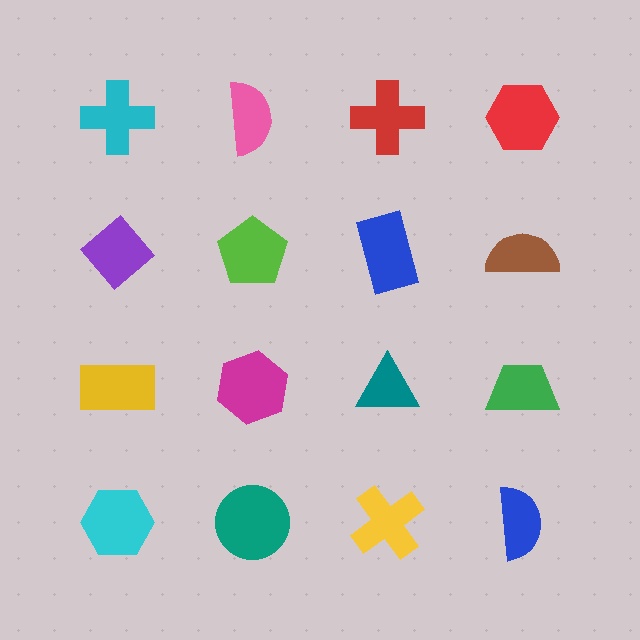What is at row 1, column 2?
A pink semicircle.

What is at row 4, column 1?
A cyan hexagon.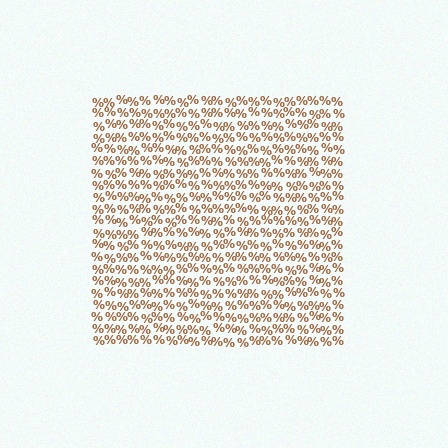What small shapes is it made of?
It is made of small percent signs.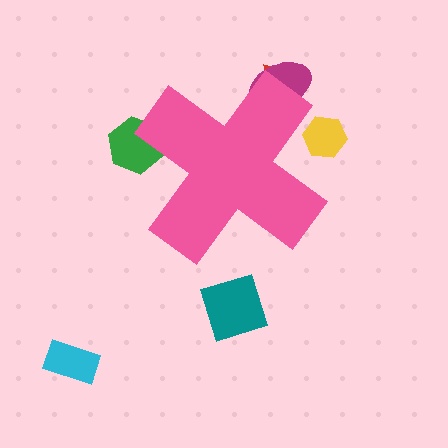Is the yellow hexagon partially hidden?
Yes, the yellow hexagon is partially hidden behind the pink cross.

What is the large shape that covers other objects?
A pink cross.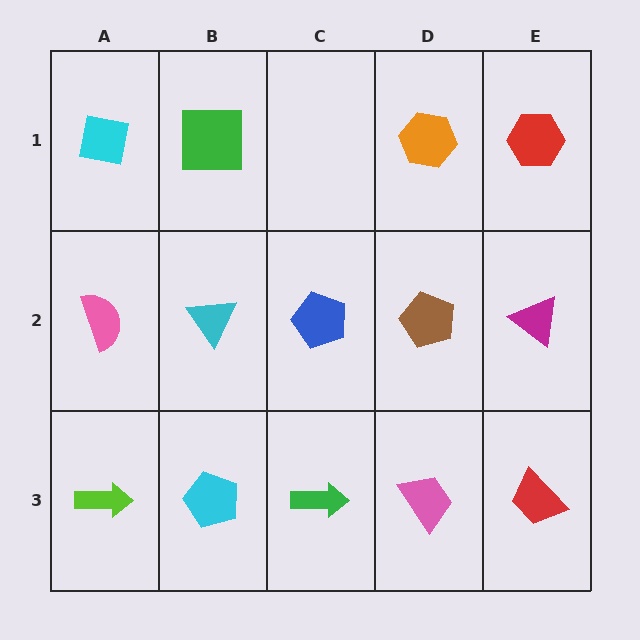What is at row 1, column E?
A red hexagon.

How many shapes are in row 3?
5 shapes.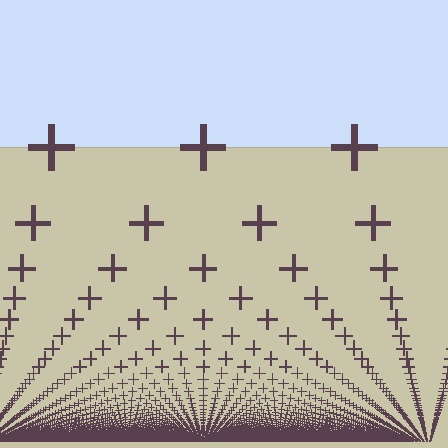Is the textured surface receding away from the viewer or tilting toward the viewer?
The surface appears to tilt toward the viewer. Texture elements get larger and sparser toward the top.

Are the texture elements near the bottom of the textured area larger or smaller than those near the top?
Smaller. The gradient is inverted — elements near the bottom are smaller and denser.